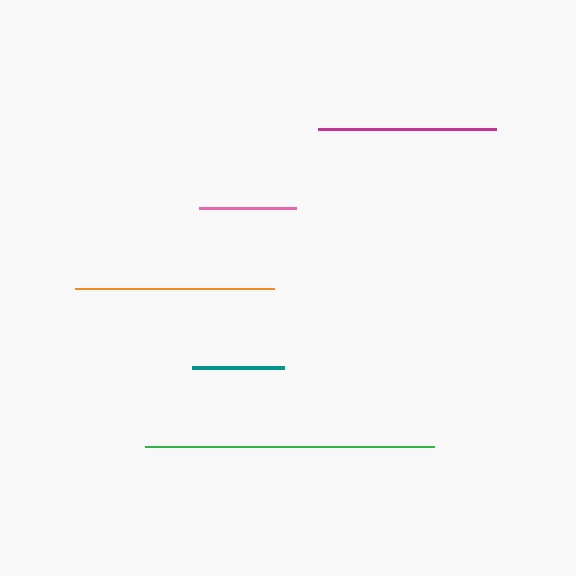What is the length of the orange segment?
The orange segment is approximately 198 pixels long.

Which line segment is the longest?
The green line is the longest at approximately 289 pixels.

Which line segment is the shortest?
The teal line is the shortest at approximately 92 pixels.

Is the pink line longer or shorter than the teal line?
The pink line is longer than the teal line.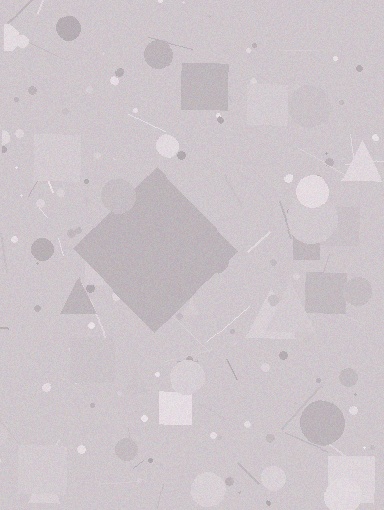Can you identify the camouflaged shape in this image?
The camouflaged shape is a diamond.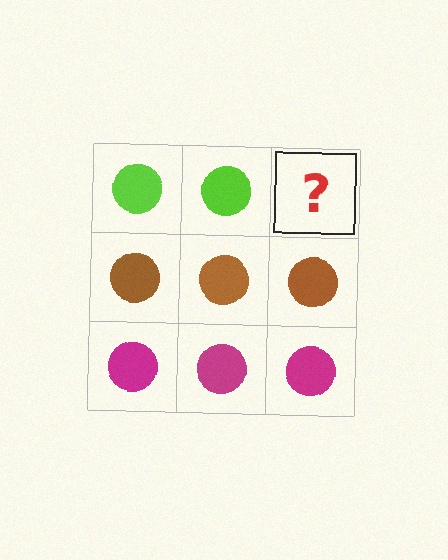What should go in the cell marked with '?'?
The missing cell should contain a lime circle.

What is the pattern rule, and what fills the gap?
The rule is that each row has a consistent color. The gap should be filled with a lime circle.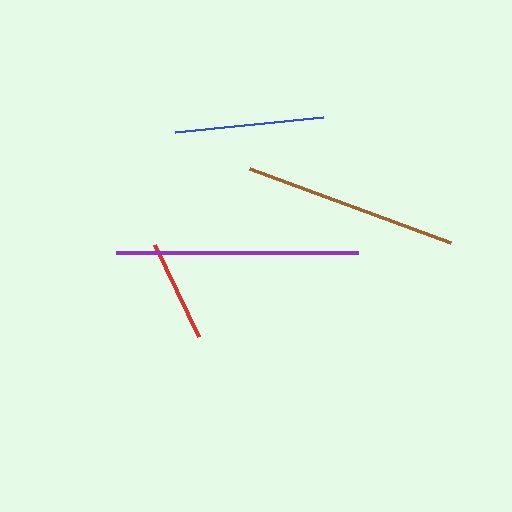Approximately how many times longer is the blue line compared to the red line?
The blue line is approximately 1.5 times the length of the red line.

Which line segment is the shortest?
The red line is the shortest at approximately 102 pixels.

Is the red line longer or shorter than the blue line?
The blue line is longer than the red line.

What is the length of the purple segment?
The purple segment is approximately 242 pixels long.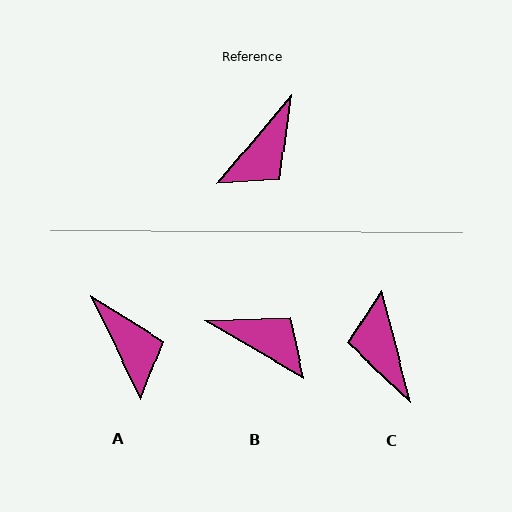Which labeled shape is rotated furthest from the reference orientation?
C, about 125 degrees away.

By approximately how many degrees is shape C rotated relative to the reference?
Approximately 125 degrees clockwise.